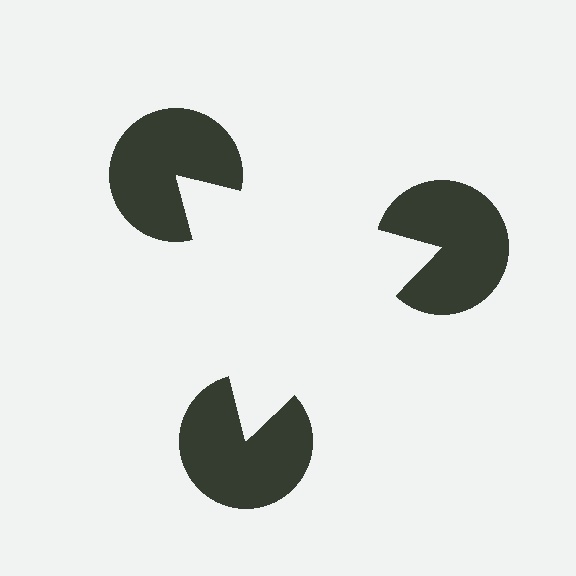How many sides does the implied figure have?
3 sides.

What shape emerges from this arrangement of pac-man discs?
An illusory triangle — its edges are inferred from the aligned wedge cuts in the pac-man discs, not physically drawn.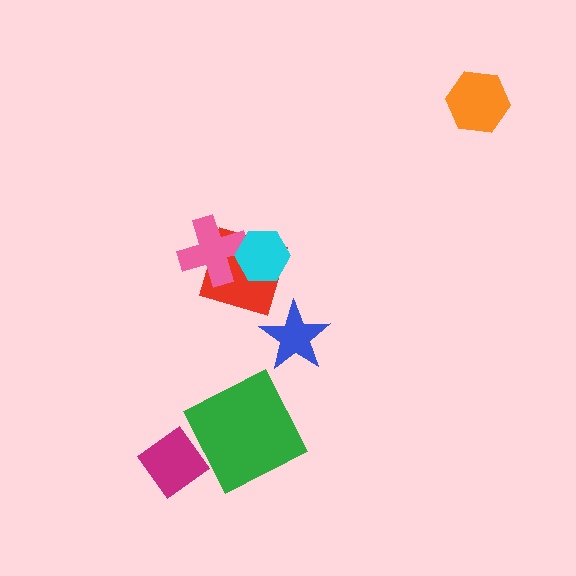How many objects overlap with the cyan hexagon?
2 objects overlap with the cyan hexagon.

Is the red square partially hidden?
Yes, it is partially covered by another shape.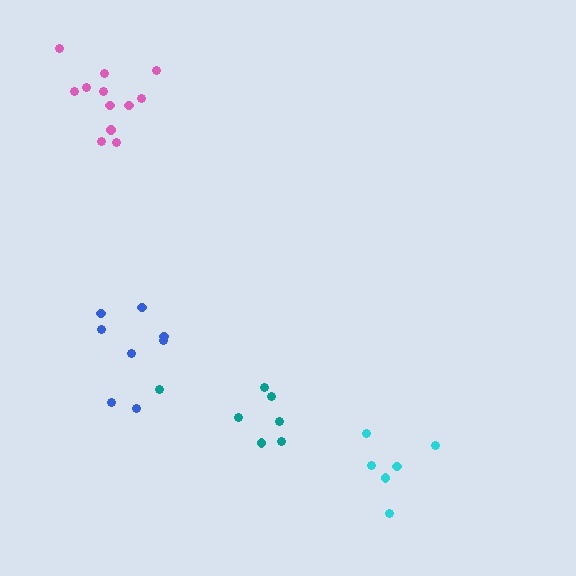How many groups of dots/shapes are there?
There are 4 groups.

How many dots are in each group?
Group 1: 12 dots, Group 2: 8 dots, Group 3: 7 dots, Group 4: 6 dots (33 total).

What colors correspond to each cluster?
The clusters are colored: pink, blue, teal, cyan.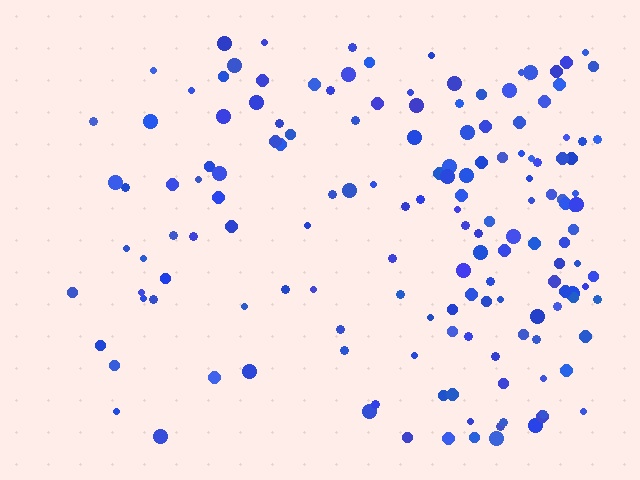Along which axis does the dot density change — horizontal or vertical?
Horizontal.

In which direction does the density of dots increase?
From left to right, with the right side densest.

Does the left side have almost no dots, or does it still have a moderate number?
Still a moderate number, just noticeably fewer than the right.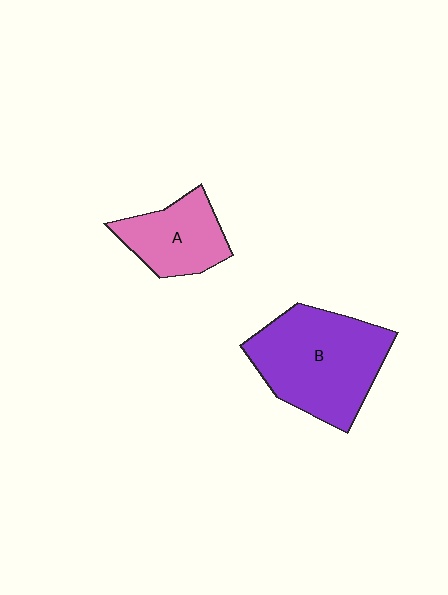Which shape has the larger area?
Shape B (purple).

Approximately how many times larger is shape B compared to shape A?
Approximately 1.8 times.